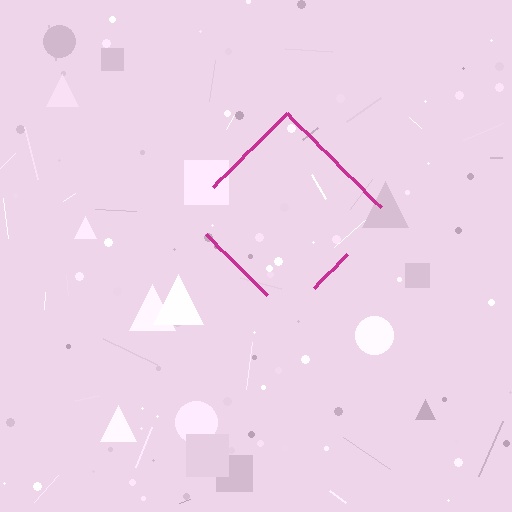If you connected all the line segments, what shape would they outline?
They would outline a diamond.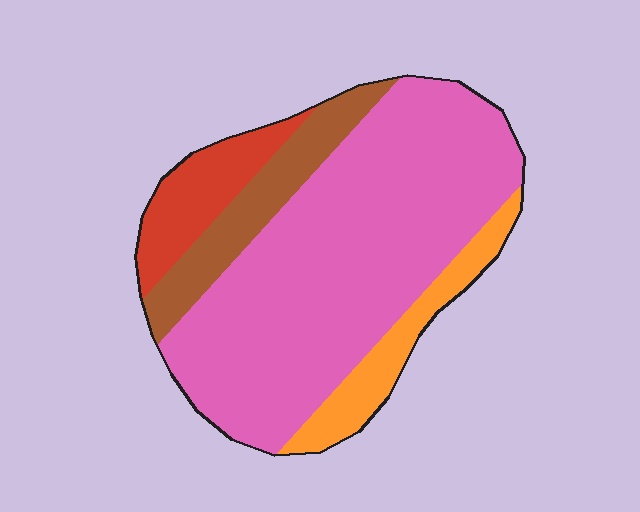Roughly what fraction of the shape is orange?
Orange takes up less than a quarter of the shape.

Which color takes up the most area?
Pink, at roughly 65%.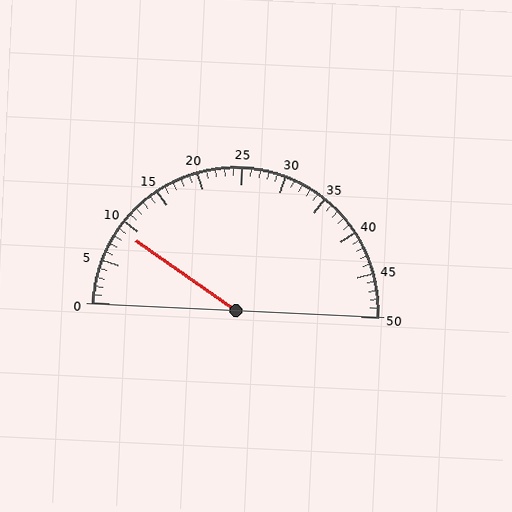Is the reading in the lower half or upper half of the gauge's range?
The reading is in the lower half of the range (0 to 50).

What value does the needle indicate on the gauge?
The needle indicates approximately 9.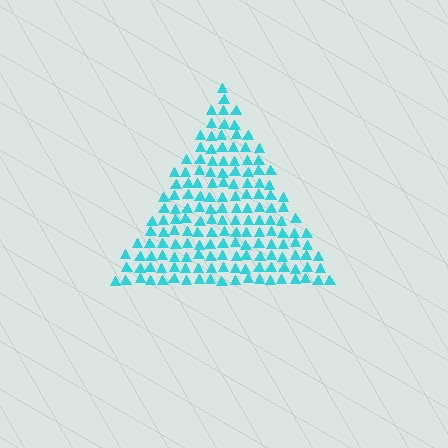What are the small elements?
The small elements are triangles.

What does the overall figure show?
The overall figure shows a triangle.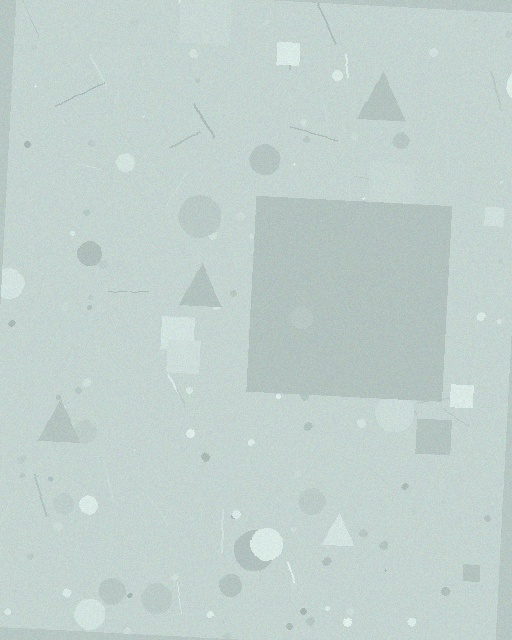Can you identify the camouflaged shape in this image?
The camouflaged shape is a square.